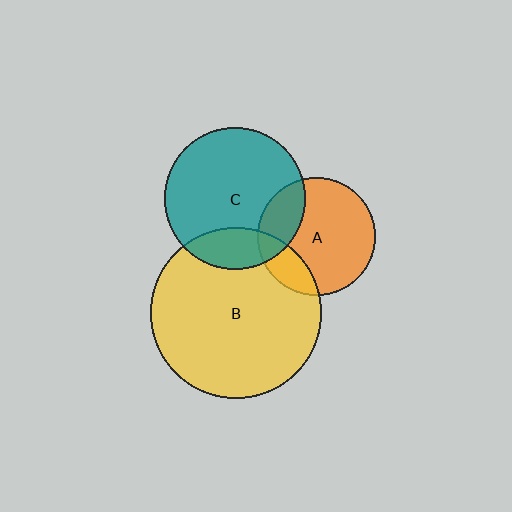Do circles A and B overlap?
Yes.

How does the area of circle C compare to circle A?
Approximately 1.4 times.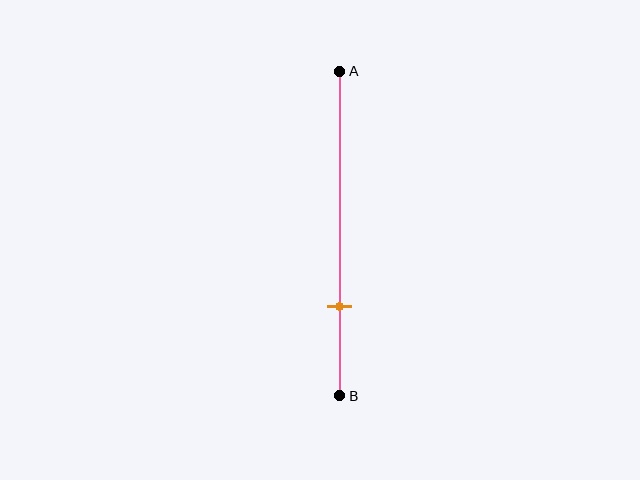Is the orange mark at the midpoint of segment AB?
No, the mark is at about 70% from A, not at the 50% midpoint.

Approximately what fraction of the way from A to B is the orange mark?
The orange mark is approximately 70% of the way from A to B.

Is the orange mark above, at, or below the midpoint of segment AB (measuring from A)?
The orange mark is below the midpoint of segment AB.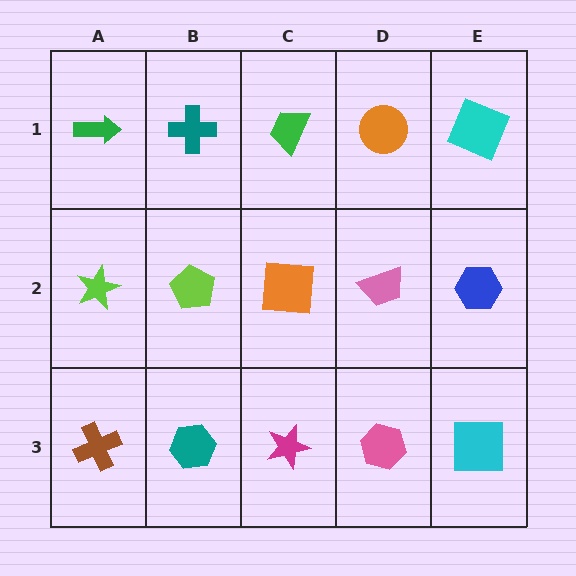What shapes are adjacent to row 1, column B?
A lime pentagon (row 2, column B), a green arrow (row 1, column A), a green trapezoid (row 1, column C).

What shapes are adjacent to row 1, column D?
A pink trapezoid (row 2, column D), a green trapezoid (row 1, column C), a cyan square (row 1, column E).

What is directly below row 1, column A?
A lime star.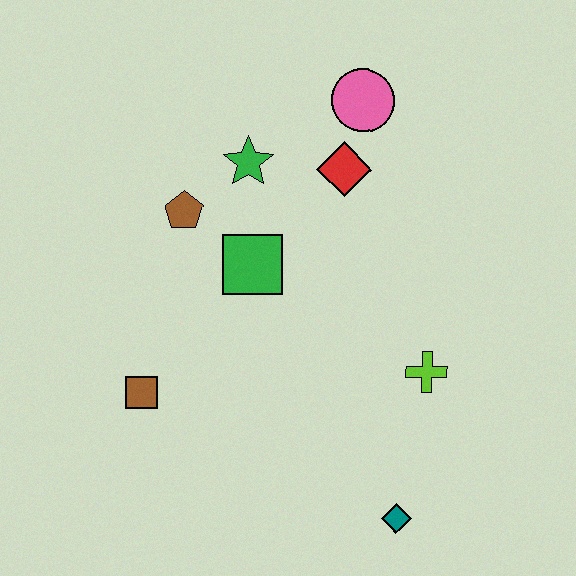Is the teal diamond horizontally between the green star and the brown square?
No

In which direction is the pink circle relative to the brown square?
The pink circle is above the brown square.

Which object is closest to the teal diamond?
The lime cross is closest to the teal diamond.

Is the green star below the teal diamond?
No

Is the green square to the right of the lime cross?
No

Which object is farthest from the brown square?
The pink circle is farthest from the brown square.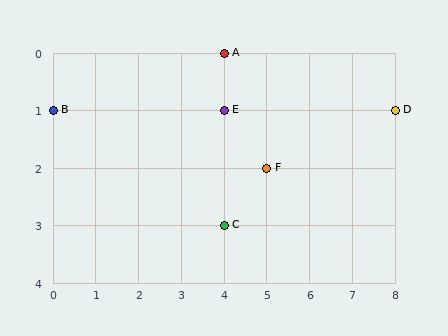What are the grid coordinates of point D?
Point D is at grid coordinates (8, 1).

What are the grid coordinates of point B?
Point B is at grid coordinates (0, 1).